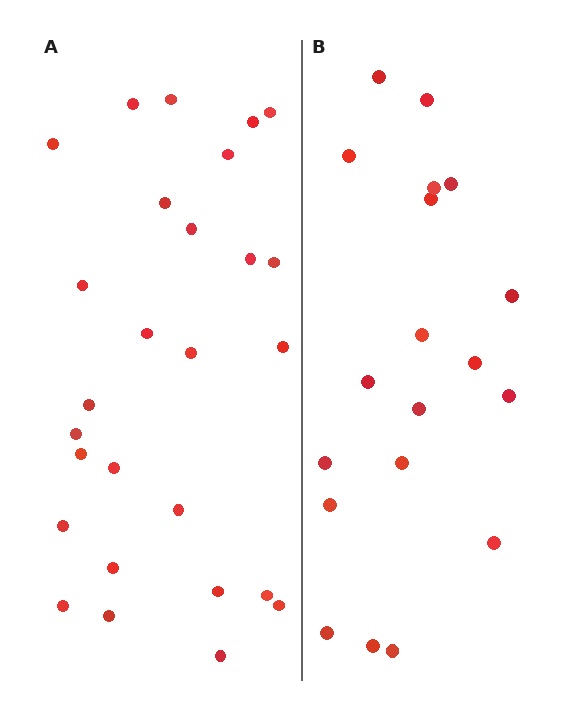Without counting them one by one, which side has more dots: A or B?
Region A (the left region) has more dots.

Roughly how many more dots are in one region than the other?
Region A has roughly 8 or so more dots than region B.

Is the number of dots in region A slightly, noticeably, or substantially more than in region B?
Region A has noticeably more, but not dramatically so. The ratio is roughly 1.4 to 1.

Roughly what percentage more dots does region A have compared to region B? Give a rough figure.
About 40% more.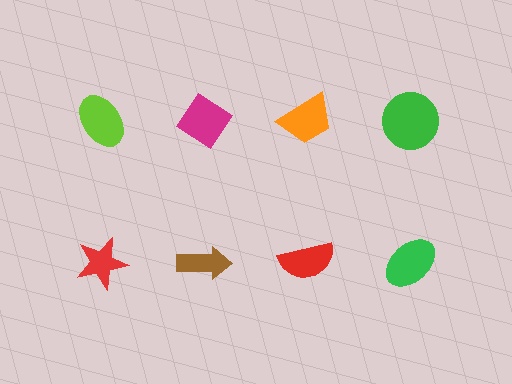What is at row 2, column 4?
A green ellipse.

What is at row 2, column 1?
A red star.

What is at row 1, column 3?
An orange trapezoid.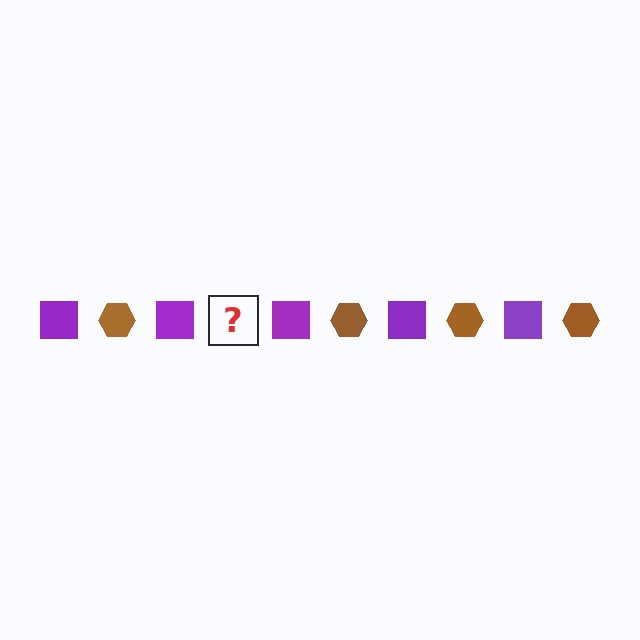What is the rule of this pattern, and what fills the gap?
The rule is that the pattern alternates between purple square and brown hexagon. The gap should be filled with a brown hexagon.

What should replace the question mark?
The question mark should be replaced with a brown hexagon.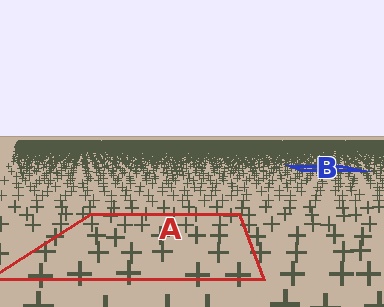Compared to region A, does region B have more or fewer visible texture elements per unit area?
Region B has more texture elements per unit area — they are packed more densely because it is farther away.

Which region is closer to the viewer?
Region A is closer. The texture elements there are larger and more spread out.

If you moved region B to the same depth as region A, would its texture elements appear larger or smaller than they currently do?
They would appear larger. At a closer depth, the same texture elements are projected at a bigger on-screen size.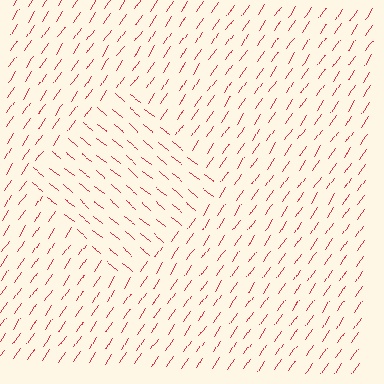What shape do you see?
I see a diamond.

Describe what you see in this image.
The image is filled with small red line segments. A diamond region in the image has lines oriented differently from the surrounding lines, creating a visible texture boundary.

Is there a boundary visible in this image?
Yes, there is a texture boundary formed by a change in line orientation.